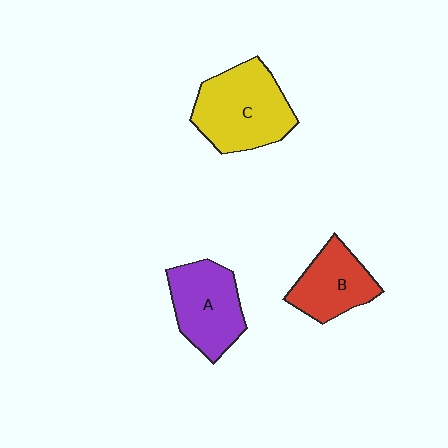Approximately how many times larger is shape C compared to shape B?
Approximately 1.5 times.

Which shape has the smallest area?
Shape B (red).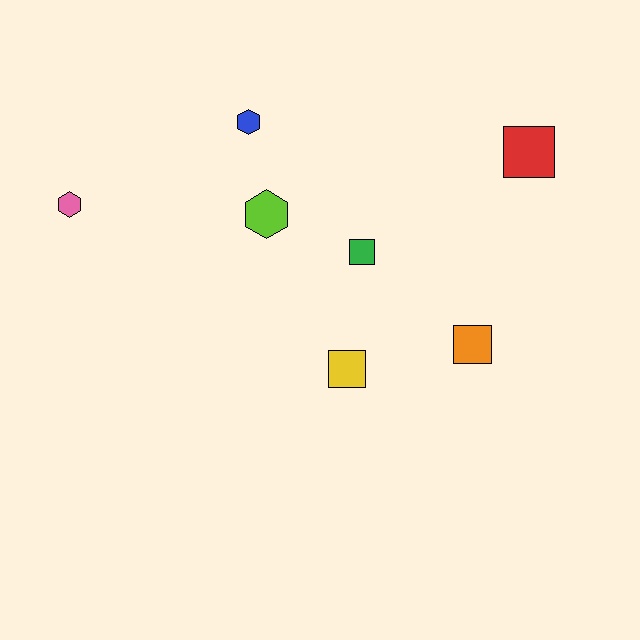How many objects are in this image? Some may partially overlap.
There are 7 objects.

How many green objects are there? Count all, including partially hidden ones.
There is 1 green object.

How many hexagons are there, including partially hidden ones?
There are 3 hexagons.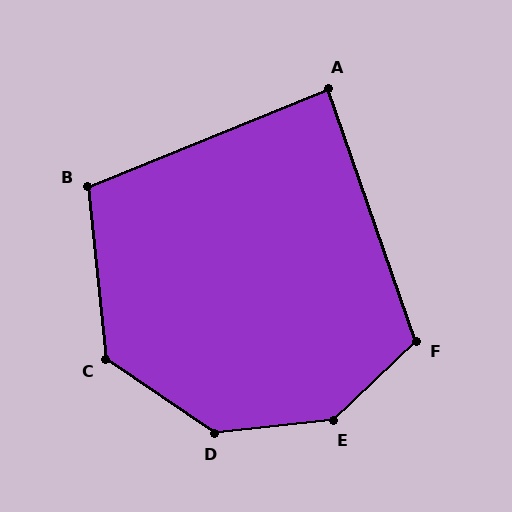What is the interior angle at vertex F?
Approximately 114 degrees (obtuse).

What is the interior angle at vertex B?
Approximately 106 degrees (obtuse).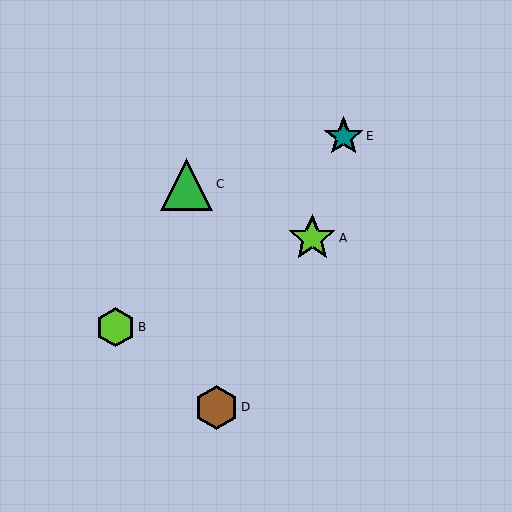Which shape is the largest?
The green triangle (labeled C) is the largest.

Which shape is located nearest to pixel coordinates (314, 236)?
The lime star (labeled A) at (312, 238) is nearest to that location.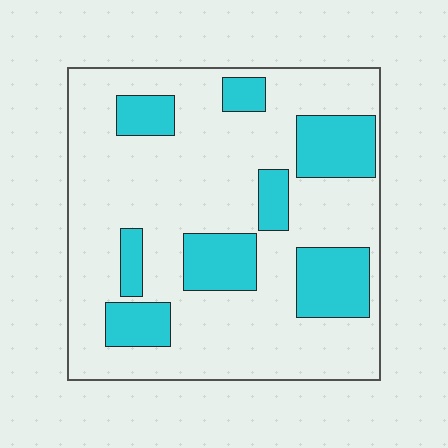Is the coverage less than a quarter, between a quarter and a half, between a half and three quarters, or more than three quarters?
Between a quarter and a half.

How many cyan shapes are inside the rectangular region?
8.